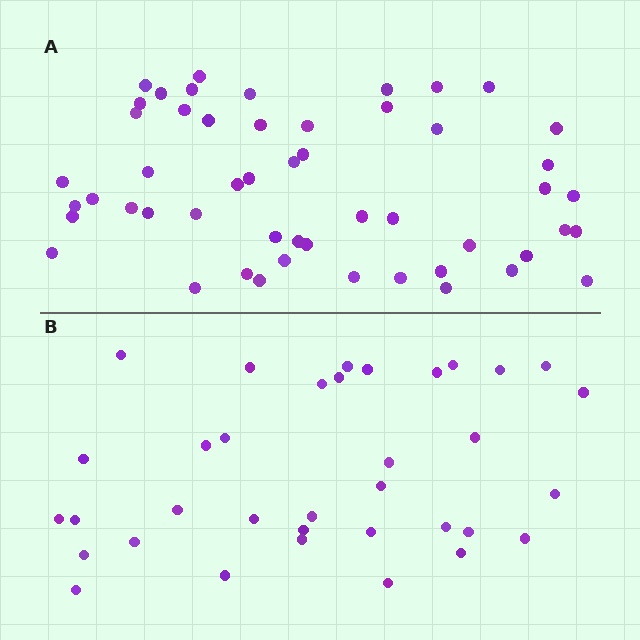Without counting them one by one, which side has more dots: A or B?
Region A (the top region) has more dots.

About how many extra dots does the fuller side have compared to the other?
Region A has approximately 15 more dots than region B.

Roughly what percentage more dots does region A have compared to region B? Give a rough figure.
About 50% more.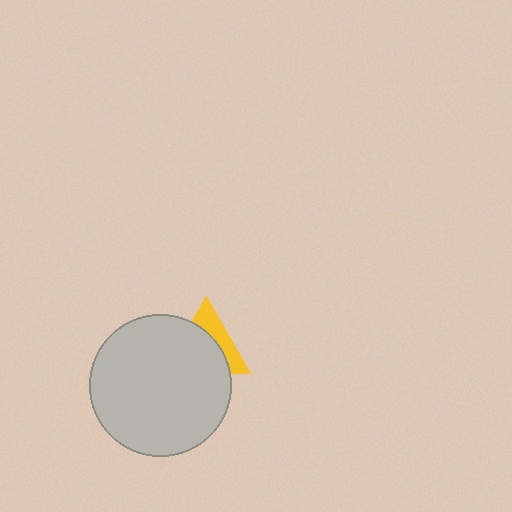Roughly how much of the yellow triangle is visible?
A small part of it is visible (roughly 38%).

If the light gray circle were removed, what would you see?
You would see the complete yellow triangle.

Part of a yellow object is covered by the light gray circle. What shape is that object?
It is a triangle.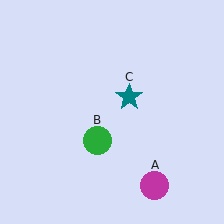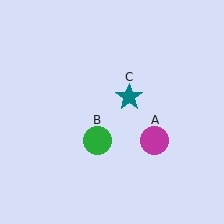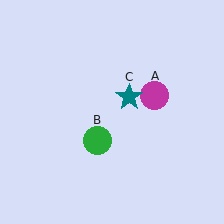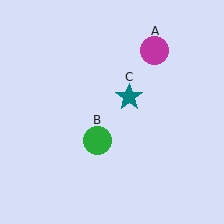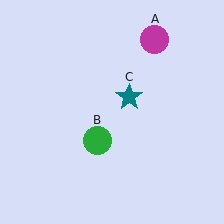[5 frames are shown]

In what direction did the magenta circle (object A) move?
The magenta circle (object A) moved up.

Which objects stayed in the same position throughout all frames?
Green circle (object B) and teal star (object C) remained stationary.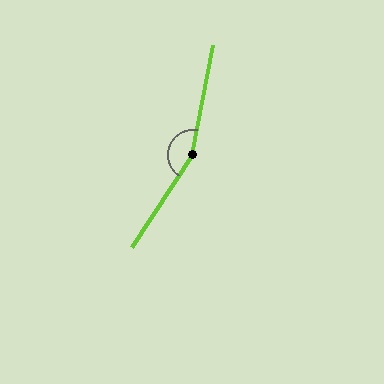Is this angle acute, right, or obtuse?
It is obtuse.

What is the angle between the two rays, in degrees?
Approximately 157 degrees.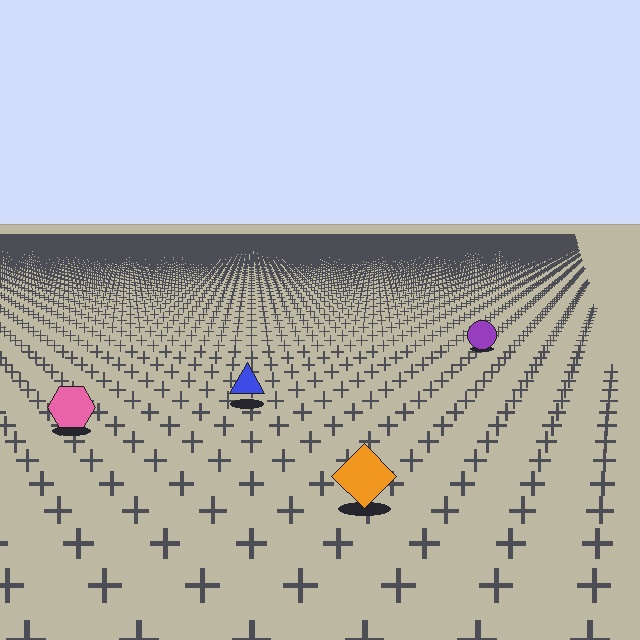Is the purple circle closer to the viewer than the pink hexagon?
No. The pink hexagon is closer — you can tell from the texture gradient: the ground texture is coarser near it.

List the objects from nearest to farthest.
From nearest to farthest: the orange diamond, the pink hexagon, the blue triangle, the purple circle.